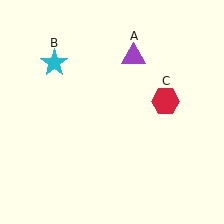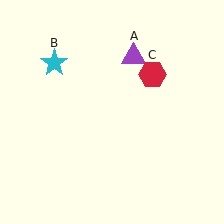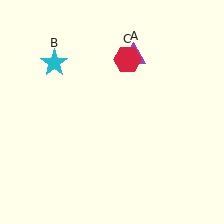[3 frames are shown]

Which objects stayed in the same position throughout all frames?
Purple triangle (object A) and cyan star (object B) remained stationary.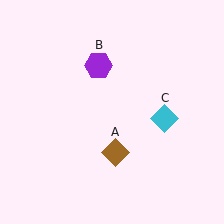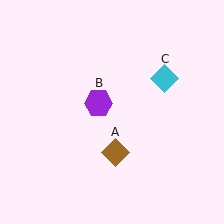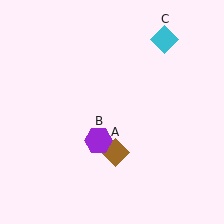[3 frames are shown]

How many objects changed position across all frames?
2 objects changed position: purple hexagon (object B), cyan diamond (object C).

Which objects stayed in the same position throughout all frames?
Brown diamond (object A) remained stationary.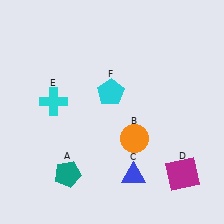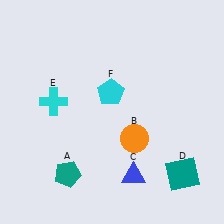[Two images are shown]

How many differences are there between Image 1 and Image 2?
There is 1 difference between the two images.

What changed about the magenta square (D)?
In Image 1, D is magenta. In Image 2, it changed to teal.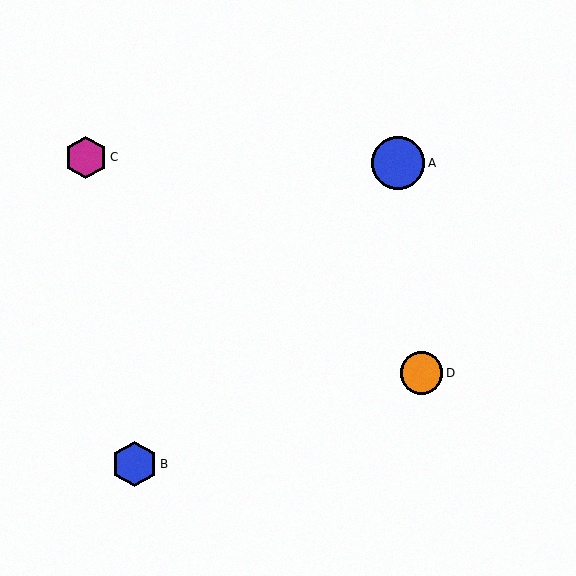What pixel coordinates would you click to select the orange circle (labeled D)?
Click at (422, 373) to select the orange circle D.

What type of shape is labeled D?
Shape D is an orange circle.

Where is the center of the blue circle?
The center of the blue circle is at (398, 163).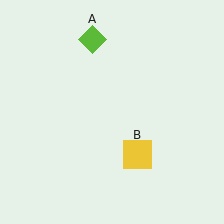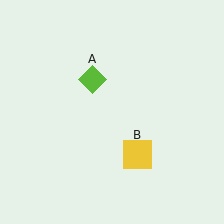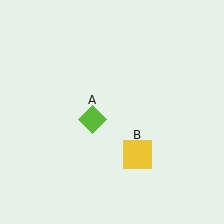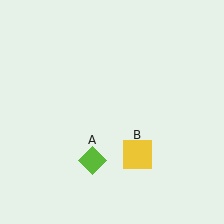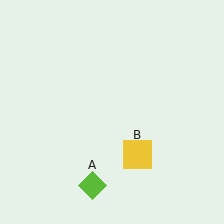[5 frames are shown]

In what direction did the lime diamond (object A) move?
The lime diamond (object A) moved down.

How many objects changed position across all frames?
1 object changed position: lime diamond (object A).